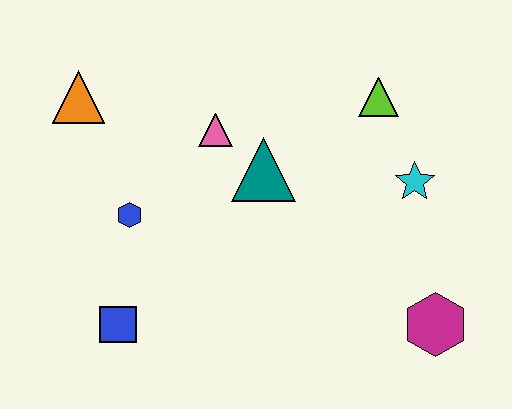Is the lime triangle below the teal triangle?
No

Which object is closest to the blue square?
The blue hexagon is closest to the blue square.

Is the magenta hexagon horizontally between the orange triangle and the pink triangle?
No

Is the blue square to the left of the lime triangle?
Yes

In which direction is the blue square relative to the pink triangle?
The blue square is below the pink triangle.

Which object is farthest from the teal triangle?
The magenta hexagon is farthest from the teal triangle.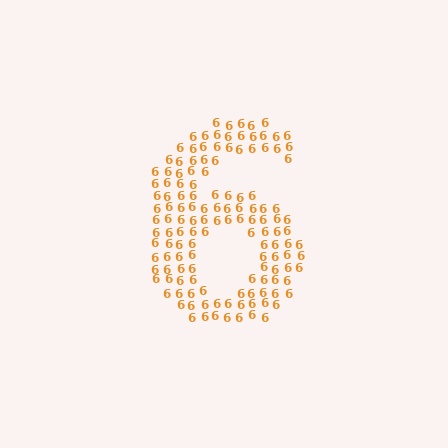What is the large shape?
The large shape is the digit 6.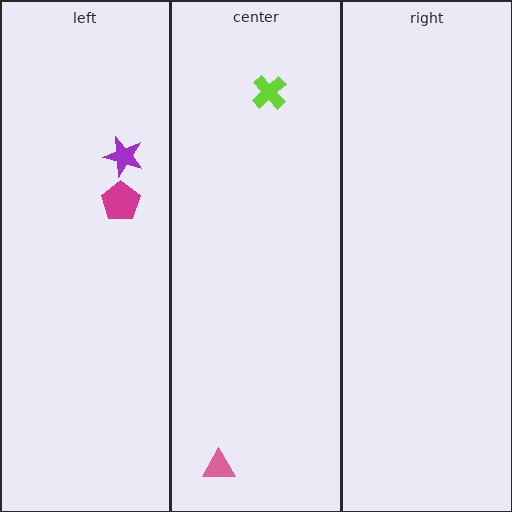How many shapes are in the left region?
2.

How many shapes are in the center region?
2.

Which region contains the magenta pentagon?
The left region.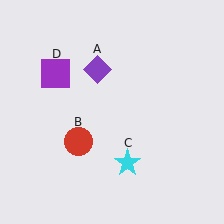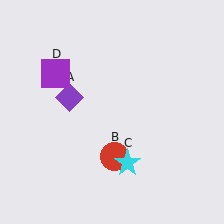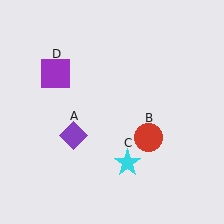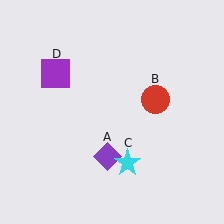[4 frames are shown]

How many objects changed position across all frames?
2 objects changed position: purple diamond (object A), red circle (object B).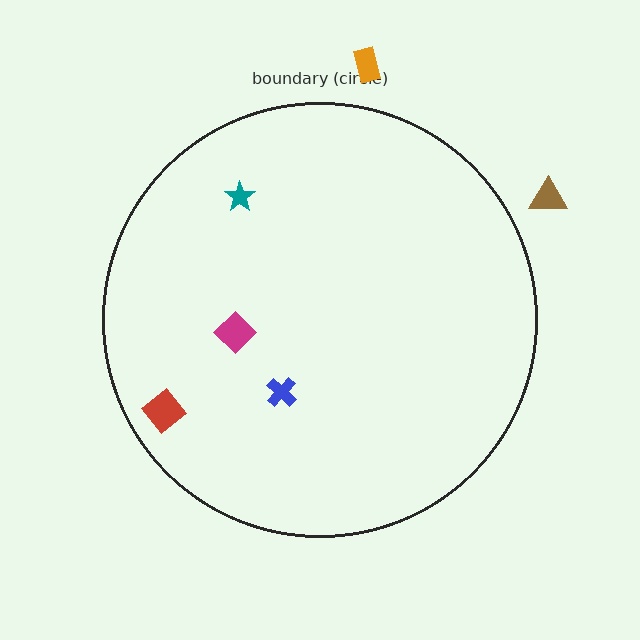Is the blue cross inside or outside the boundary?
Inside.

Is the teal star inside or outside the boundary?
Inside.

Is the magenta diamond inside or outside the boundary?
Inside.